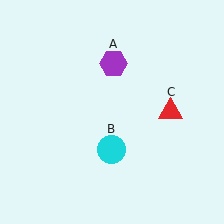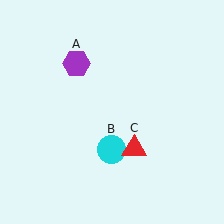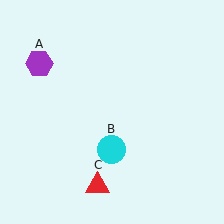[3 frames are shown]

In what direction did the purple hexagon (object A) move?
The purple hexagon (object A) moved left.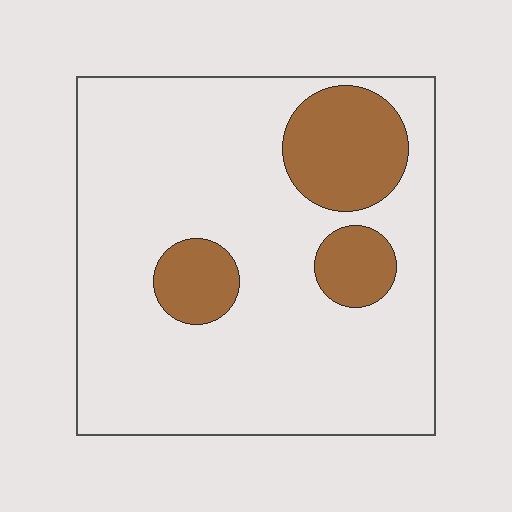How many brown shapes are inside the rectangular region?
3.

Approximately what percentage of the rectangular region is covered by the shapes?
Approximately 20%.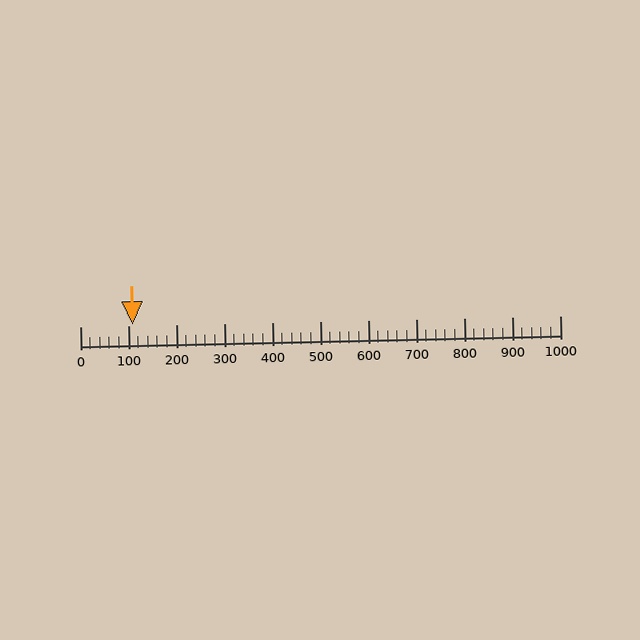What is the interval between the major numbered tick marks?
The major tick marks are spaced 100 units apart.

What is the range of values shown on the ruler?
The ruler shows values from 0 to 1000.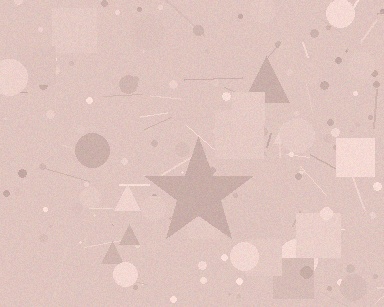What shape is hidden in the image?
A star is hidden in the image.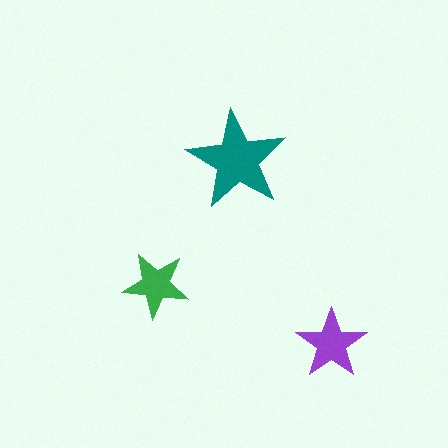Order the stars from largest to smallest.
the teal one, the purple one, the green one.